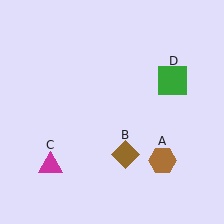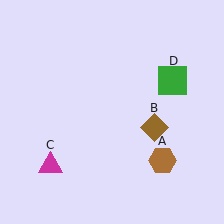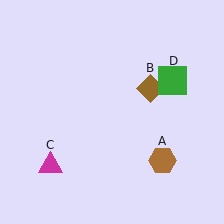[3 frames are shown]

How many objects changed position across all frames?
1 object changed position: brown diamond (object B).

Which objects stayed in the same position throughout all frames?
Brown hexagon (object A) and magenta triangle (object C) and green square (object D) remained stationary.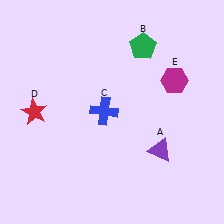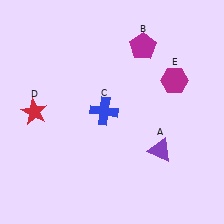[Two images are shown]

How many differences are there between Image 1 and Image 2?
There is 1 difference between the two images.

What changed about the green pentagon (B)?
In Image 1, B is green. In Image 2, it changed to magenta.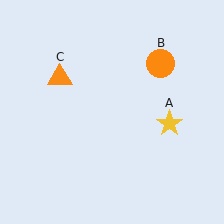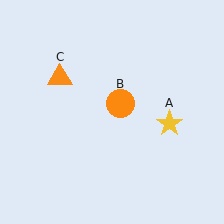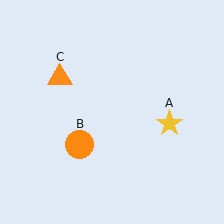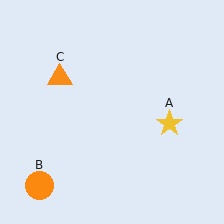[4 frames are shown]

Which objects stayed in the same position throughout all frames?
Yellow star (object A) and orange triangle (object C) remained stationary.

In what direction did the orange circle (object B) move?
The orange circle (object B) moved down and to the left.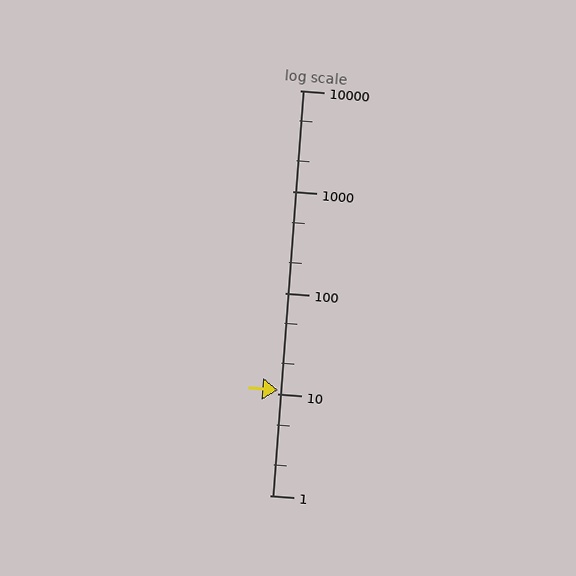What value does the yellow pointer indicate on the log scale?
The pointer indicates approximately 11.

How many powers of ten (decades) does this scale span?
The scale spans 4 decades, from 1 to 10000.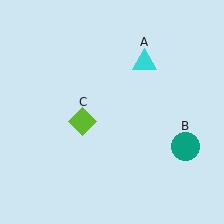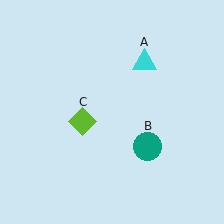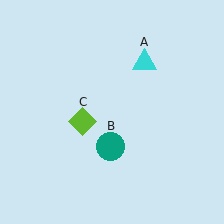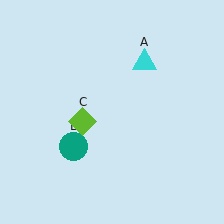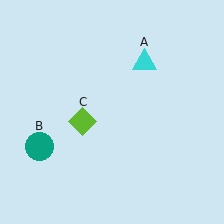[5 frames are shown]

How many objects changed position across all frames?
1 object changed position: teal circle (object B).